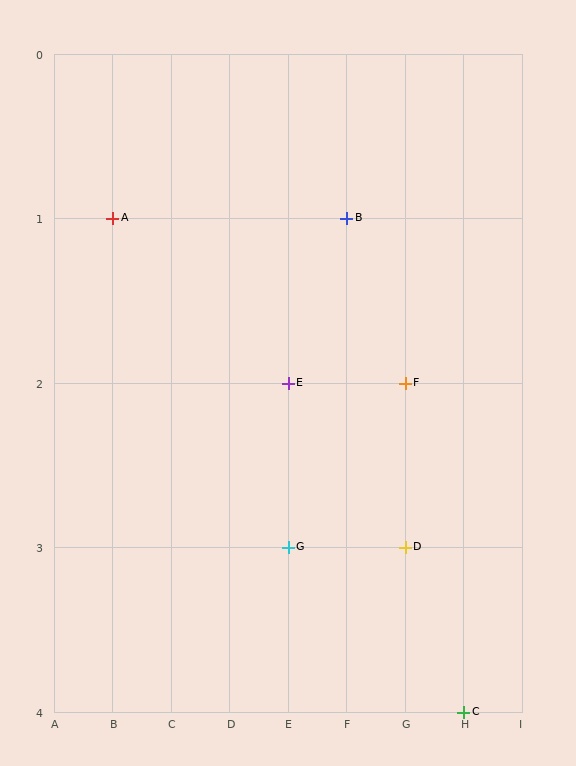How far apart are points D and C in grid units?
Points D and C are 1 column and 1 row apart (about 1.4 grid units diagonally).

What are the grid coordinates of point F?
Point F is at grid coordinates (G, 2).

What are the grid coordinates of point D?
Point D is at grid coordinates (G, 3).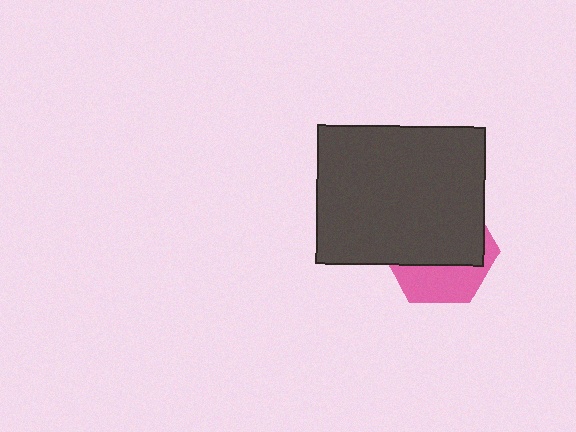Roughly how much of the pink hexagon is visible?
A small part of it is visible (roughly 36%).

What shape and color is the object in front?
The object in front is a dark gray rectangle.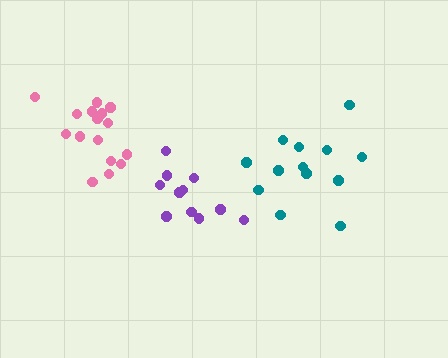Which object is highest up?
The pink cluster is topmost.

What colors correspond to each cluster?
The clusters are colored: teal, pink, purple.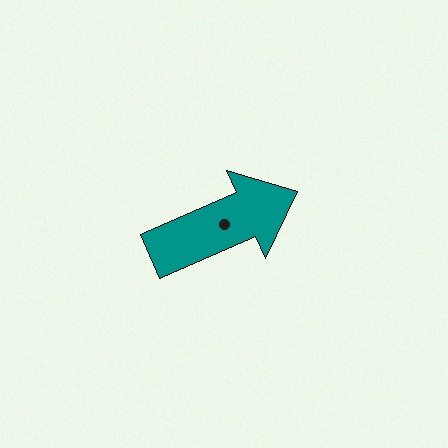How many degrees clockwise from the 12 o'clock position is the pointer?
Approximately 66 degrees.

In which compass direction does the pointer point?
Northeast.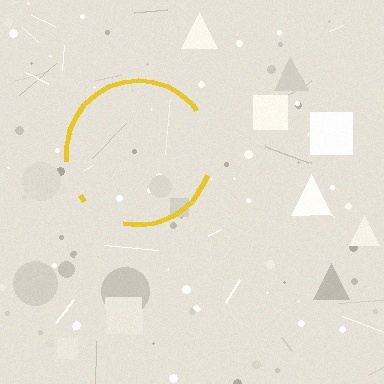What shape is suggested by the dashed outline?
The dashed outline suggests a circle.